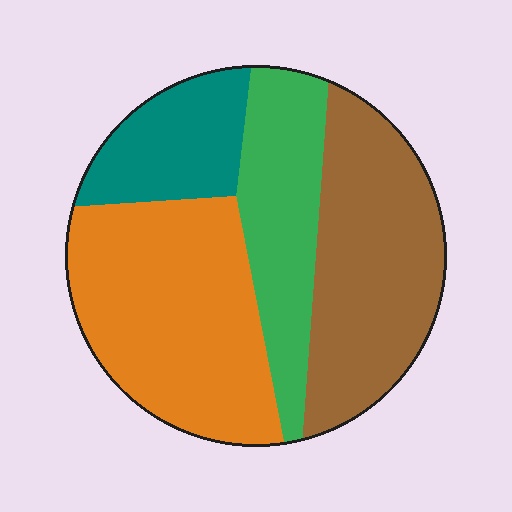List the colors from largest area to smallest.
From largest to smallest: orange, brown, green, teal.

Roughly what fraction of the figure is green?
Green covers roughly 20% of the figure.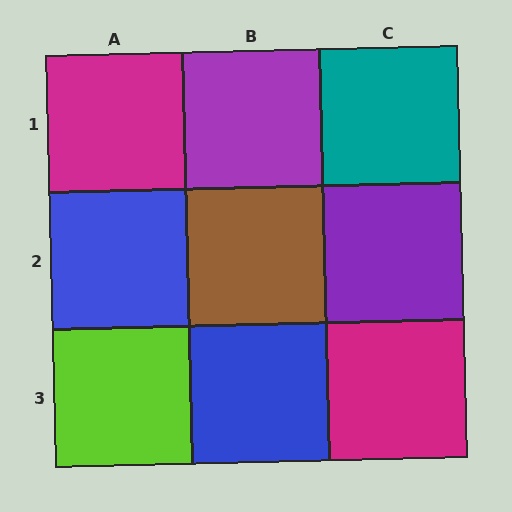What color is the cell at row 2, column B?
Brown.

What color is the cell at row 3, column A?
Lime.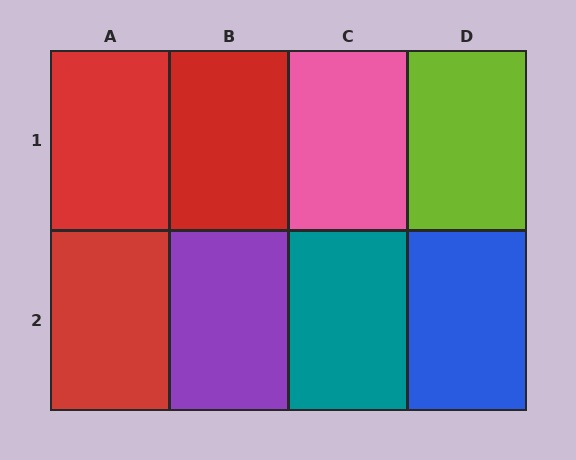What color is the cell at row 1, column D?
Lime.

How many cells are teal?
1 cell is teal.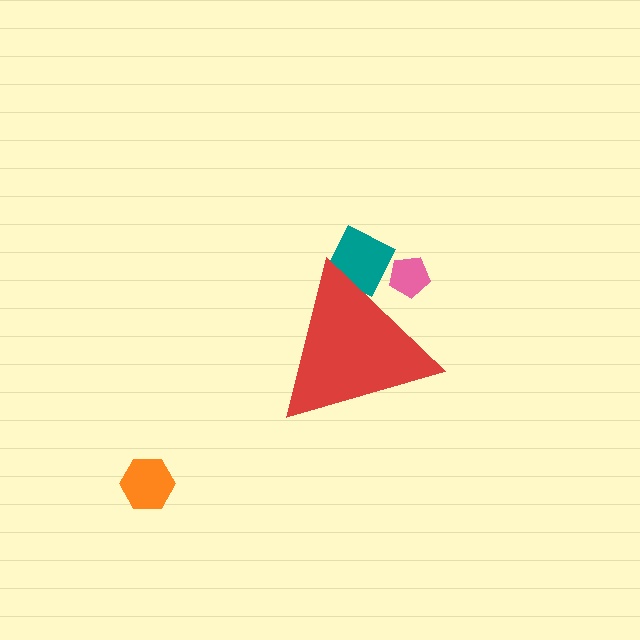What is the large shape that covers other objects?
A red triangle.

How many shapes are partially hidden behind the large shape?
2 shapes are partially hidden.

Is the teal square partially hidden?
Yes, the teal square is partially hidden behind the red triangle.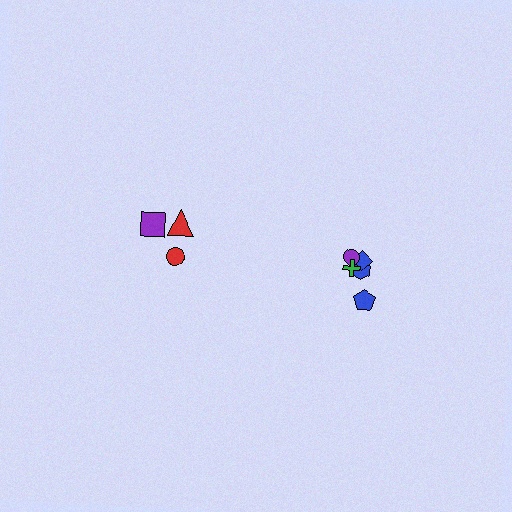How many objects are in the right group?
There are 5 objects.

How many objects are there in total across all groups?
There are 8 objects.